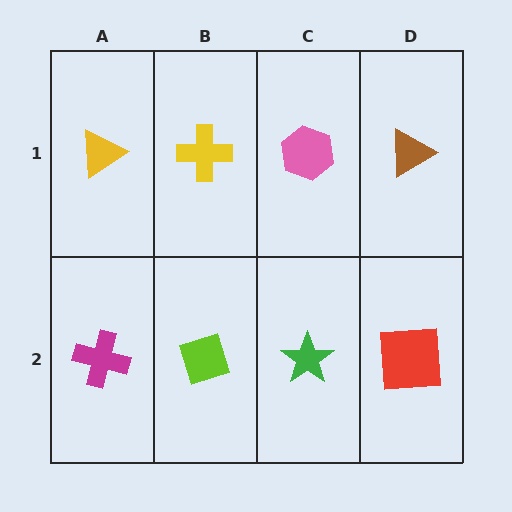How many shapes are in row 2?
4 shapes.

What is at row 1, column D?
A brown triangle.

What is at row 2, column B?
A lime diamond.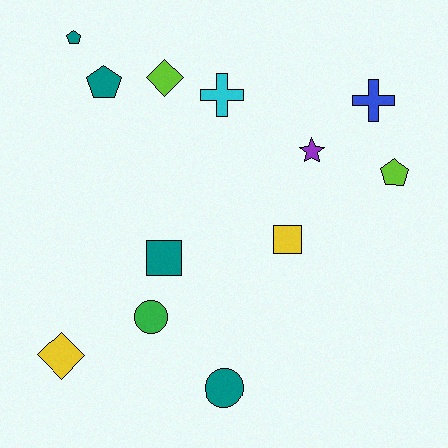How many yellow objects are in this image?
There are 2 yellow objects.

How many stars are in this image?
There is 1 star.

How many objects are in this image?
There are 12 objects.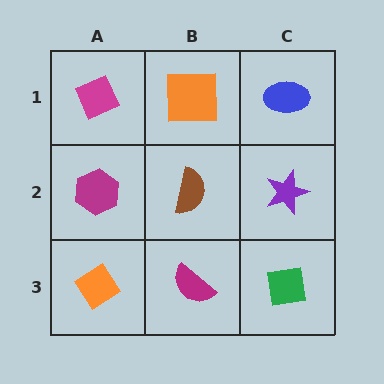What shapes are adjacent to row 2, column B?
An orange square (row 1, column B), a magenta semicircle (row 3, column B), a magenta hexagon (row 2, column A), a purple star (row 2, column C).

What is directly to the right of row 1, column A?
An orange square.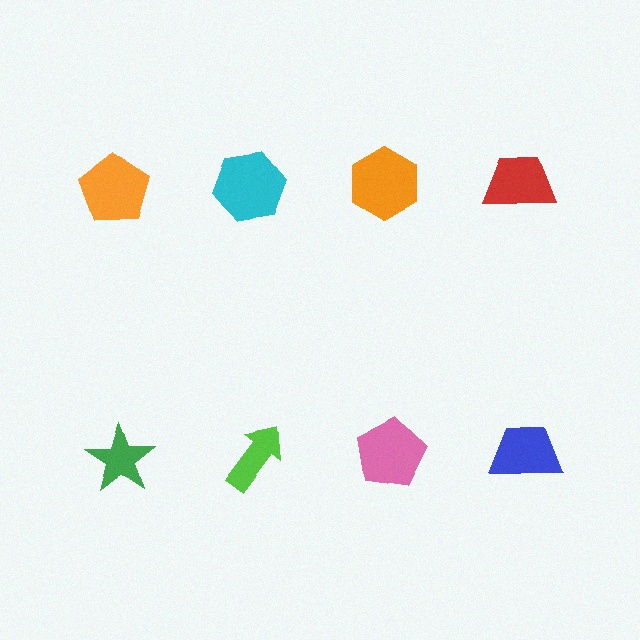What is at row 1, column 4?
A red trapezoid.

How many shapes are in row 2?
4 shapes.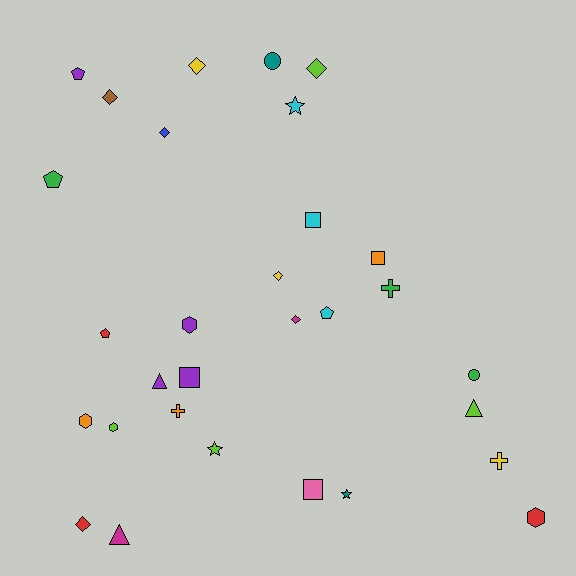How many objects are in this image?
There are 30 objects.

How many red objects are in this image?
There are 3 red objects.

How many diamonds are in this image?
There are 7 diamonds.